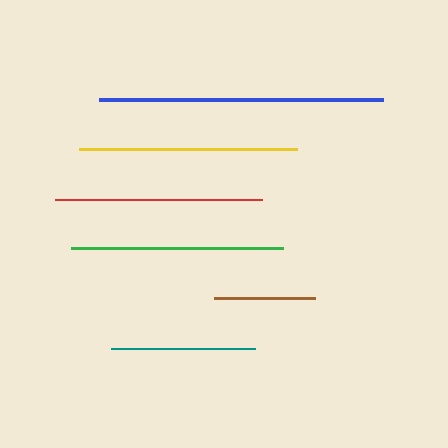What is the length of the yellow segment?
The yellow segment is approximately 218 pixels long.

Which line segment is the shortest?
The brown line is the shortest at approximately 100 pixels.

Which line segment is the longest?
The blue line is the longest at approximately 284 pixels.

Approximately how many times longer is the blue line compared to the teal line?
The blue line is approximately 2.0 times the length of the teal line.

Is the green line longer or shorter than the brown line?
The green line is longer than the brown line.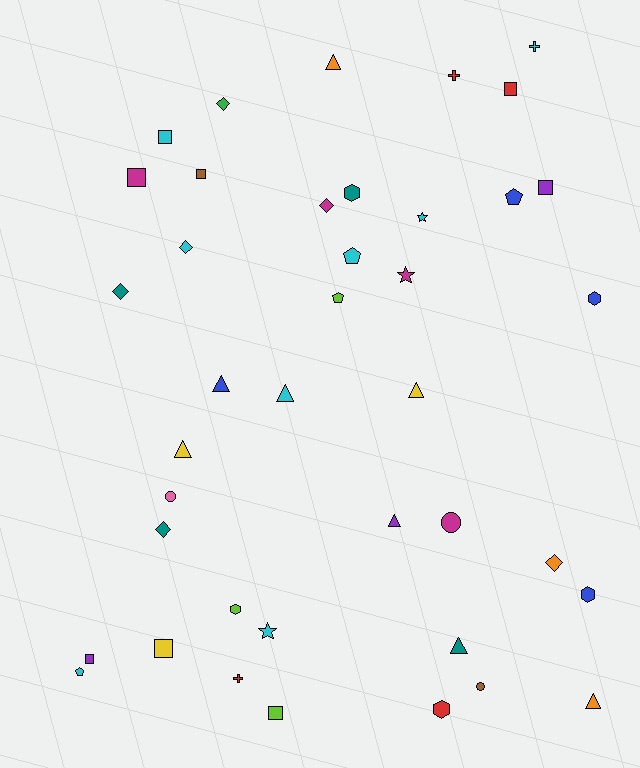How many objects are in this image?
There are 40 objects.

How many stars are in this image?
There are 3 stars.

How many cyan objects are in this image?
There are 8 cyan objects.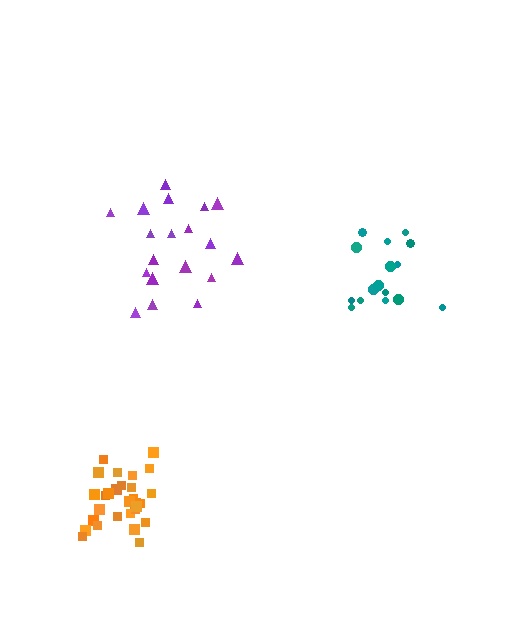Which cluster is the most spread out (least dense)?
Purple.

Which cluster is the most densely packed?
Orange.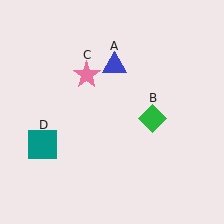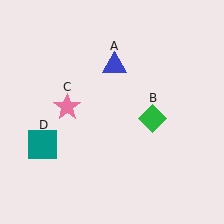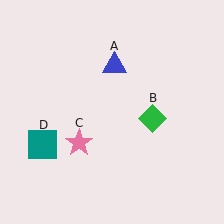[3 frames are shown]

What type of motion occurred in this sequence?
The pink star (object C) rotated counterclockwise around the center of the scene.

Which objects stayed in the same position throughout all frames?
Blue triangle (object A) and green diamond (object B) and teal square (object D) remained stationary.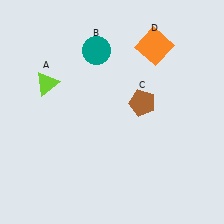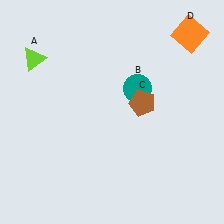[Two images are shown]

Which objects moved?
The objects that moved are: the lime triangle (A), the teal circle (B), the orange square (D).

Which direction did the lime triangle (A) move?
The lime triangle (A) moved up.